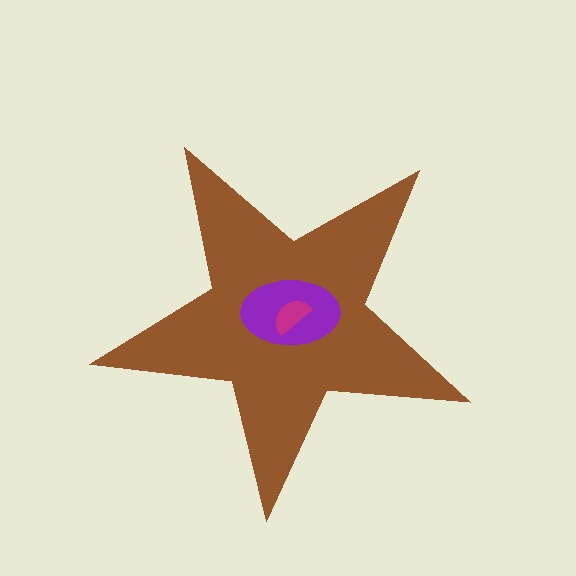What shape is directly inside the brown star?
The purple ellipse.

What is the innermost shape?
The magenta semicircle.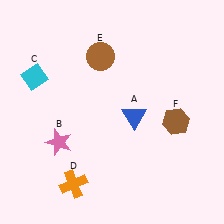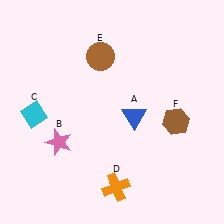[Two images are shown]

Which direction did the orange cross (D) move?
The orange cross (D) moved right.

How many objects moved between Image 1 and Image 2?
2 objects moved between the two images.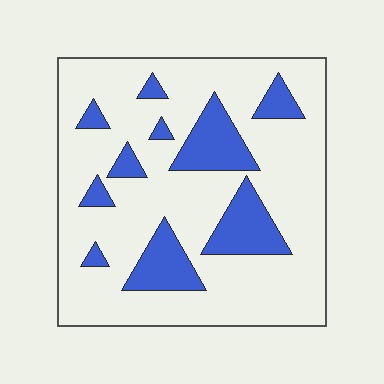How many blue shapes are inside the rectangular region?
10.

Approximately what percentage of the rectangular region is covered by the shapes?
Approximately 20%.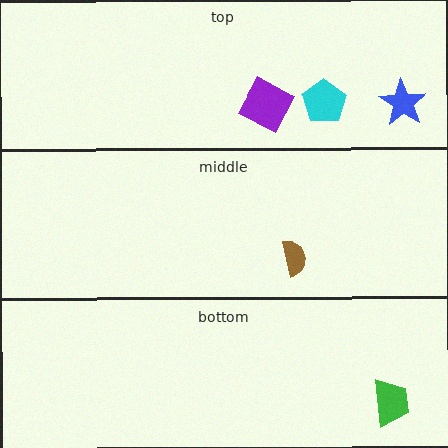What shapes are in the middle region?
The brown semicircle.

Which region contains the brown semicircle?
The middle region.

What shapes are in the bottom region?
The green trapezoid.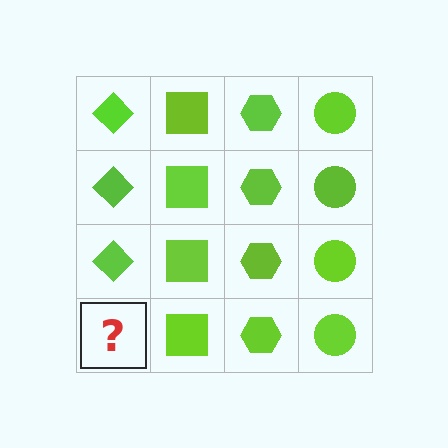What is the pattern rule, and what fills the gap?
The rule is that each column has a consistent shape. The gap should be filled with a lime diamond.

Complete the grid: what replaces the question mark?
The question mark should be replaced with a lime diamond.